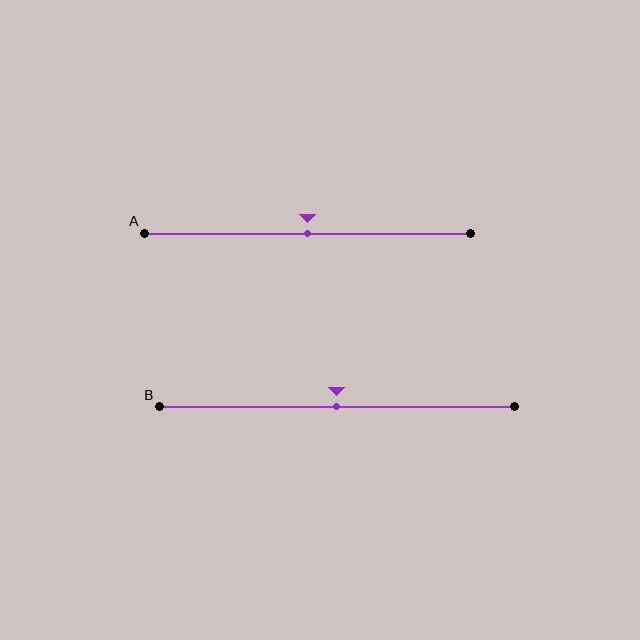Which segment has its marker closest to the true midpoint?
Segment A has its marker closest to the true midpoint.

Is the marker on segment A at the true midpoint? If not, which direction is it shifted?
Yes, the marker on segment A is at the true midpoint.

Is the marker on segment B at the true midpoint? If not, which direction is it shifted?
Yes, the marker on segment B is at the true midpoint.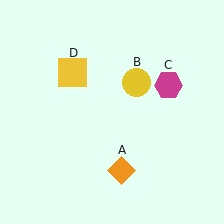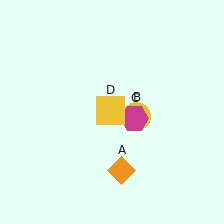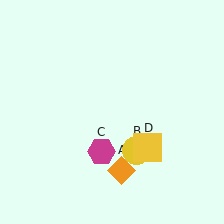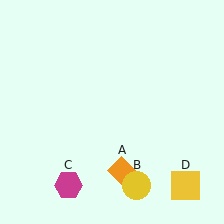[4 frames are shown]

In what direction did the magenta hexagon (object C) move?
The magenta hexagon (object C) moved down and to the left.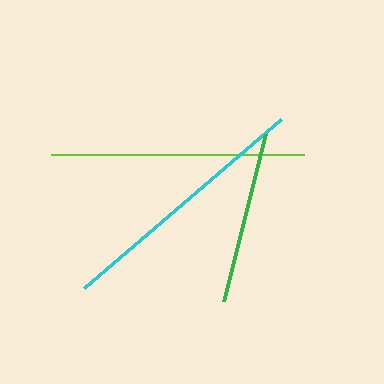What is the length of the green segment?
The green segment is approximately 172 pixels long.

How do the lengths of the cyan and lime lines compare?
The cyan and lime lines are approximately the same length.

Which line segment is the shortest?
The green line is the shortest at approximately 172 pixels.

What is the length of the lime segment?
The lime segment is approximately 252 pixels long.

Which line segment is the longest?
The cyan line is the longest at approximately 260 pixels.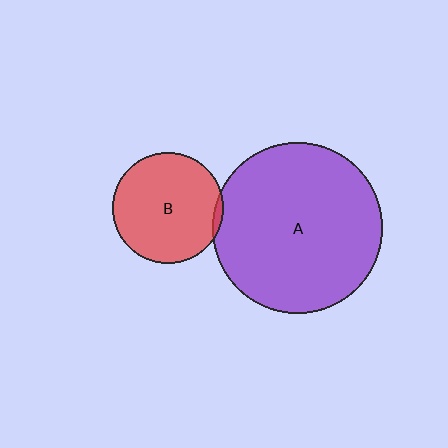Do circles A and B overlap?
Yes.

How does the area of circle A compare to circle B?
Approximately 2.4 times.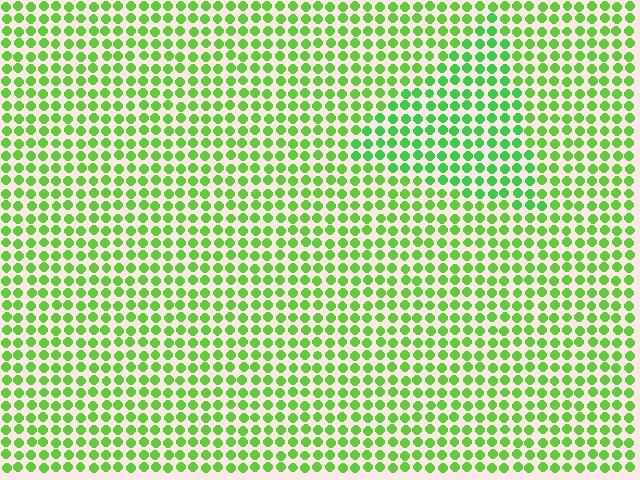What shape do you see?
I see a triangle.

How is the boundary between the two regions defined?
The boundary is defined purely by a slight shift in hue (about 21 degrees). Spacing, size, and orientation are identical on both sides.